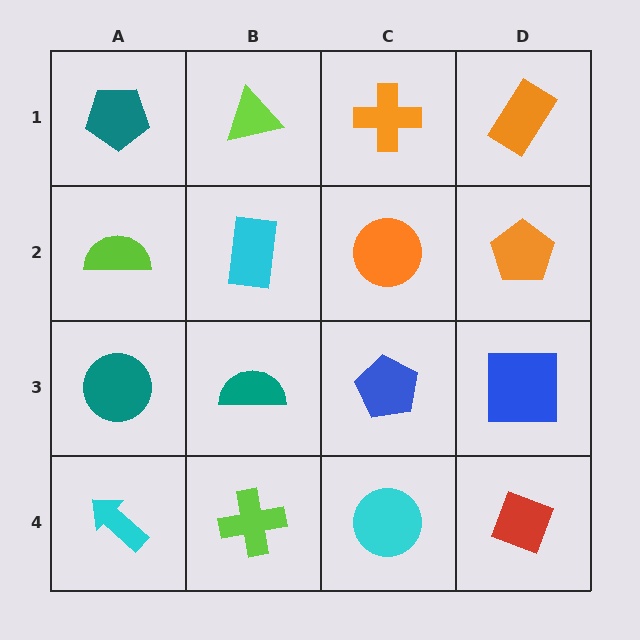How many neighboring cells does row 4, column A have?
2.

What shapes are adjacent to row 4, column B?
A teal semicircle (row 3, column B), a cyan arrow (row 4, column A), a cyan circle (row 4, column C).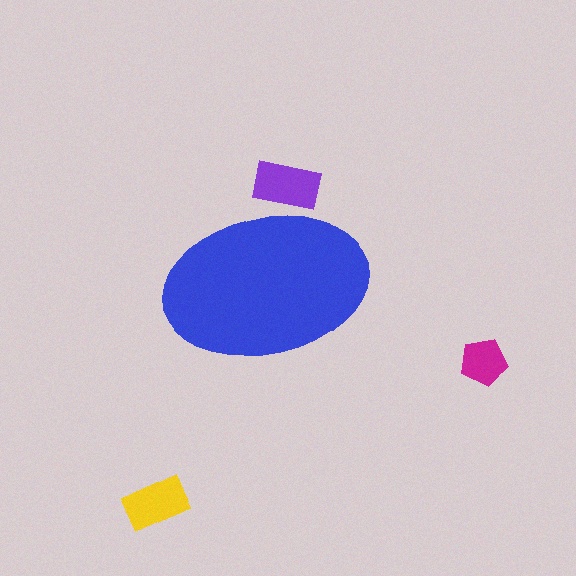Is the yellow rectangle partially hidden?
No, the yellow rectangle is fully visible.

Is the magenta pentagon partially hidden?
No, the magenta pentagon is fully visible.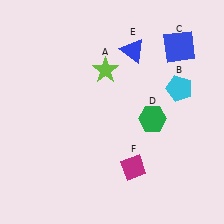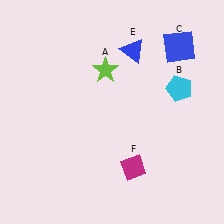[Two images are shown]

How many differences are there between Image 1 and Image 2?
There is 1 difference between the two images.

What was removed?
The green hexagon (D) was removed in Image 2.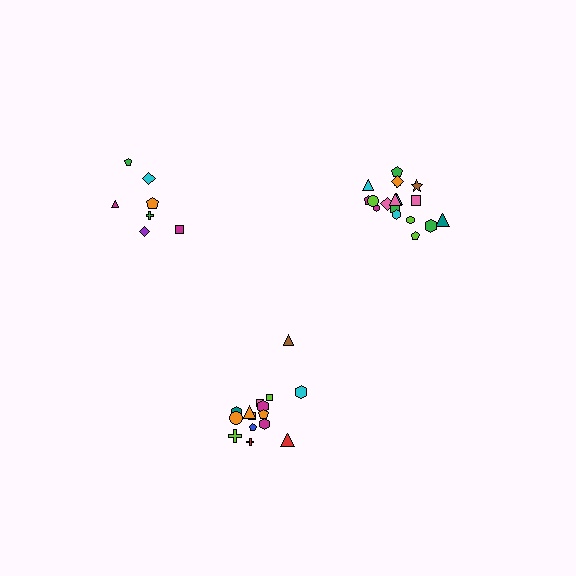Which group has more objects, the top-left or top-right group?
The top-right group.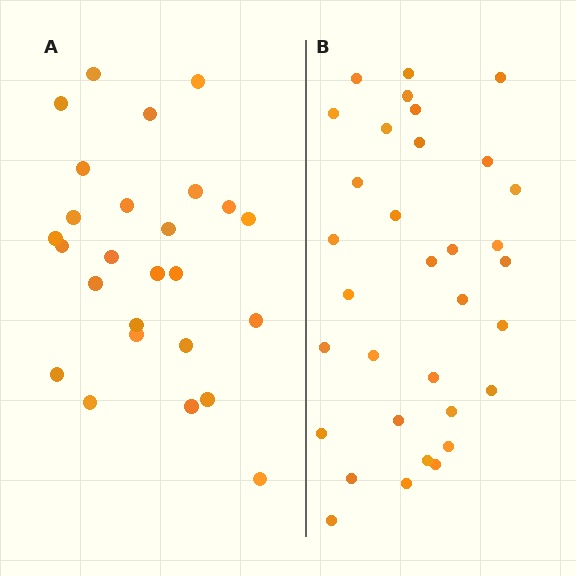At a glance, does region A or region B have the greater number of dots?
Region B (the right region) has more dots.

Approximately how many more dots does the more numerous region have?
Region B has roughly 8 or so more dots than region A.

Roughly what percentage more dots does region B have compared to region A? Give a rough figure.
About 25% more.